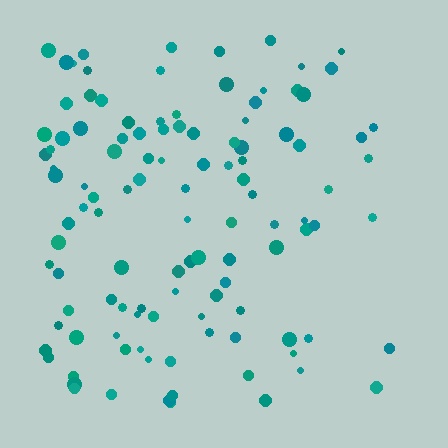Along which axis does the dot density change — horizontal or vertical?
Horizontal.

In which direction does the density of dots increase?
From right to left, with the left side densest.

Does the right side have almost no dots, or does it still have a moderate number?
Still a moderate number, just noticeably fewer than the left.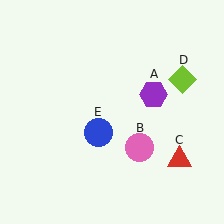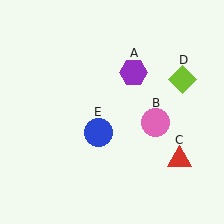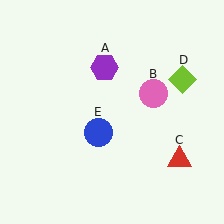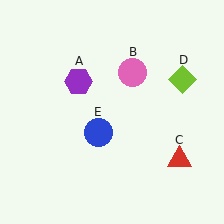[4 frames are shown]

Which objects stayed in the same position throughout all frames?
Red triangle (object C) and lime diamond (object D) and blue circle (object E) remained stationary.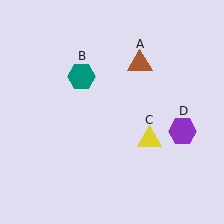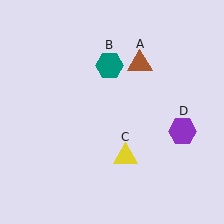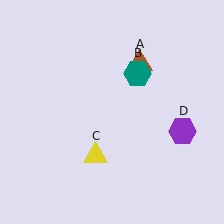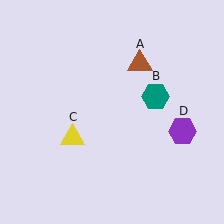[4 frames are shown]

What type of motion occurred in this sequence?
The teal hexagon (object B), yellow triangle (object C) rotated clockwise around the center of the scene.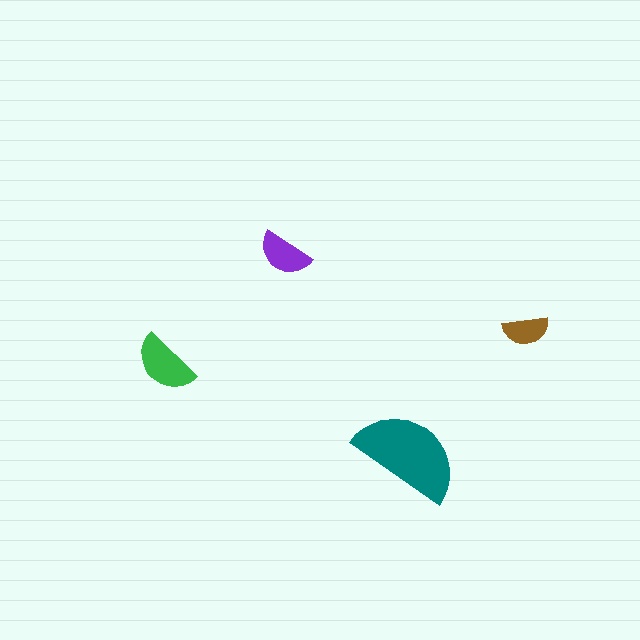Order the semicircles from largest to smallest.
the teal one, the green one, the purple one, the brown one.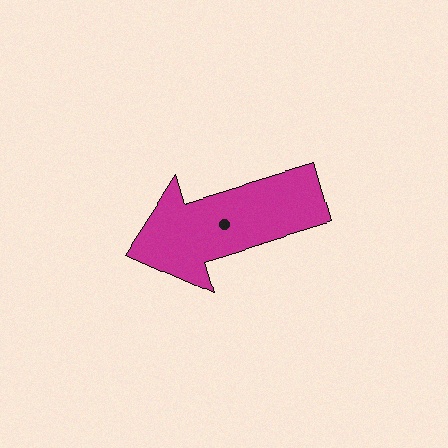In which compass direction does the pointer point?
West.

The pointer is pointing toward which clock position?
Roughly 8 o'clock.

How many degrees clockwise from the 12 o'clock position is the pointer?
Approximately 253 degrees.